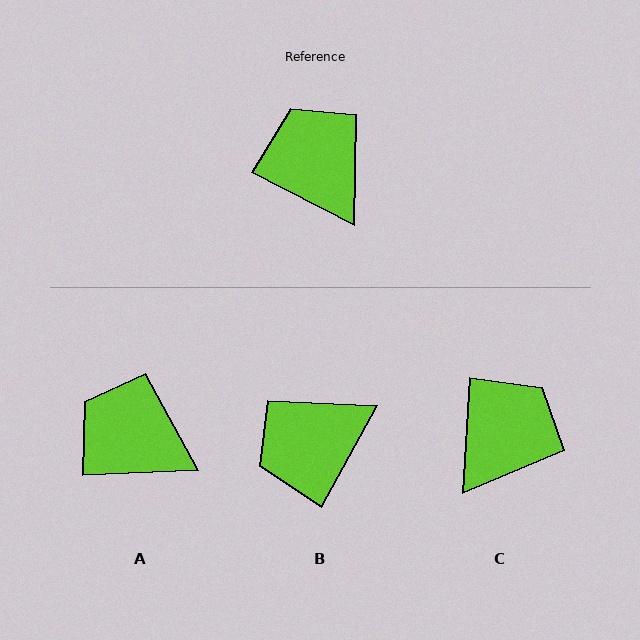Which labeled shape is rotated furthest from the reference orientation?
B, about 88 degrees away.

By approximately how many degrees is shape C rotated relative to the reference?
Approximately 66 degrees clockwise.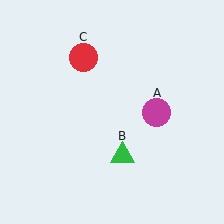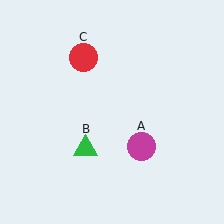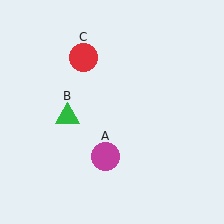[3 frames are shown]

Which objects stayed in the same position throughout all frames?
Red circle (object C) remained stationary.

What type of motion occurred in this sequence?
The magenta circle (object A), green triangle (object B) rotated clockwise around the center of the scene.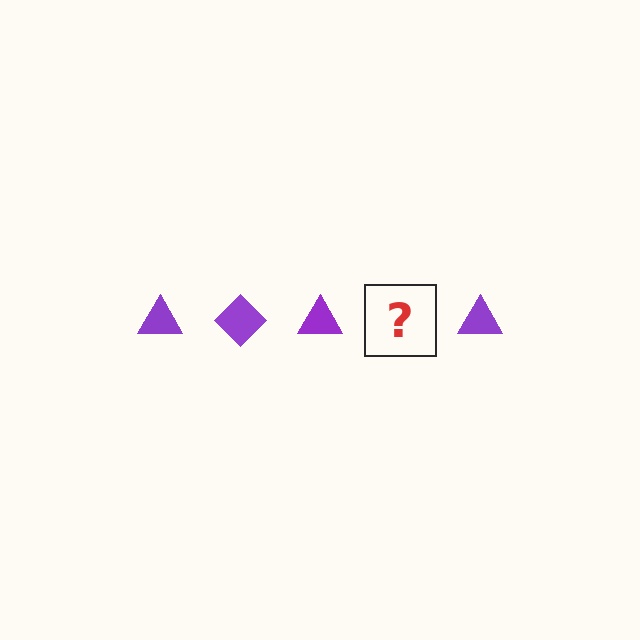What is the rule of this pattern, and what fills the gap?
The rule is that the pattern cycles through triangle, diamond shapes in purple. The gap should be filled with a purple diamond.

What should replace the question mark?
The question mark should be replaced with a purple diamond.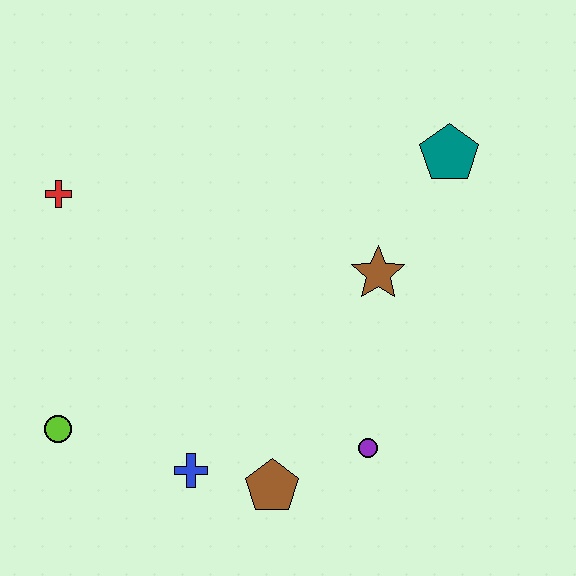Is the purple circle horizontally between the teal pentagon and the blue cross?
Yes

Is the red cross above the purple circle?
Yes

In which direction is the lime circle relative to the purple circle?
The lime circle is to the left of the purple circle.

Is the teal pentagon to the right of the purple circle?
Yes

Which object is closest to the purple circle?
The brown pentagon is closest to the purple circle.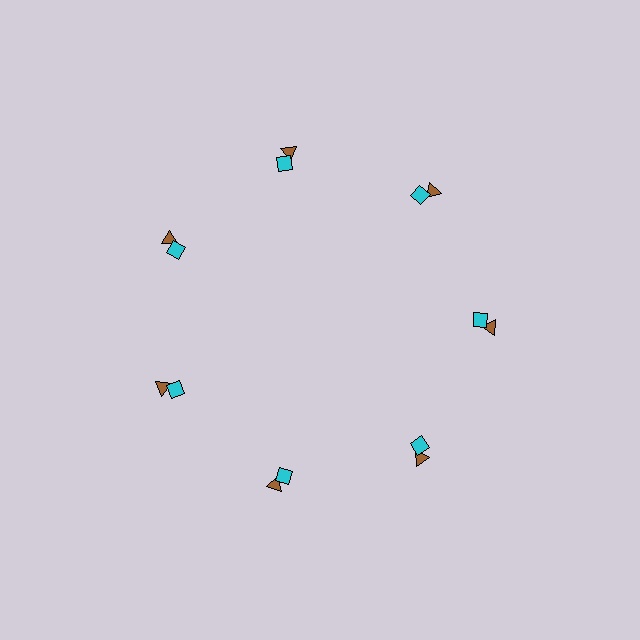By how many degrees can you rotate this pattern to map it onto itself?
The pattern maps onto itself every 51 degrees of rotation.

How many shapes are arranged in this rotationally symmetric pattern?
There are 14 shapes, arranged in 7 groups of 2.